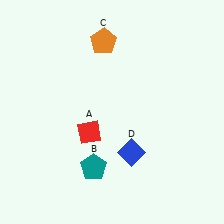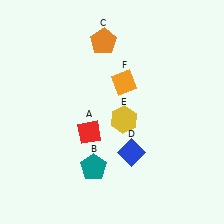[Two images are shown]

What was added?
A yellow hexagon (E), an orange diamond (F) were added in Image 2.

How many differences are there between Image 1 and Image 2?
There are 2 differences between the two images.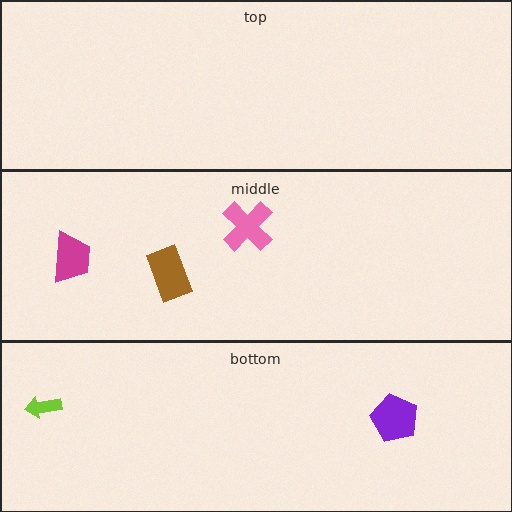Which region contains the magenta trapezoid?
The middle region.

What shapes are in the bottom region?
The purple pentagon, the lime arrow.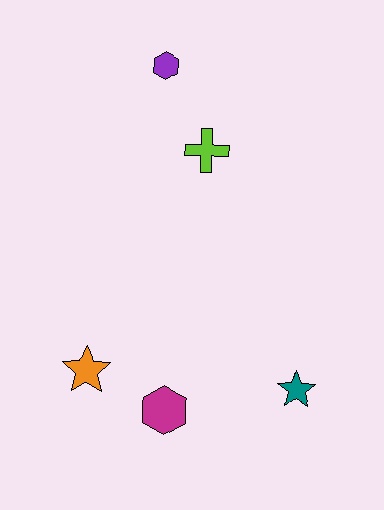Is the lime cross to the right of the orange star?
Yes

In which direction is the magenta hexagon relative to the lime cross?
The magenta hexagon is below the lime cross.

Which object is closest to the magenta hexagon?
The orange star is closest to the magenta hexagon.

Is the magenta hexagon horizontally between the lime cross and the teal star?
No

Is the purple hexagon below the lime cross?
No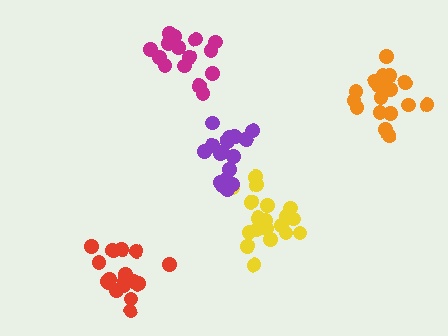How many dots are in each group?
Group 1: 15 dots, Group 2: 20 dots, Group 3: 17 dots, Group 4: 19 dots, Group 5: 17 dots (88 total).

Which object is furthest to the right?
The orange cluster is rightmost.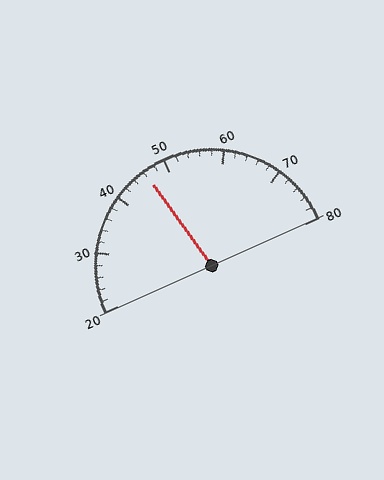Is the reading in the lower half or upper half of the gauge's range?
The reading is in the lower half of the range (20 to 80).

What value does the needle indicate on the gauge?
The needle indicates approximately 46.